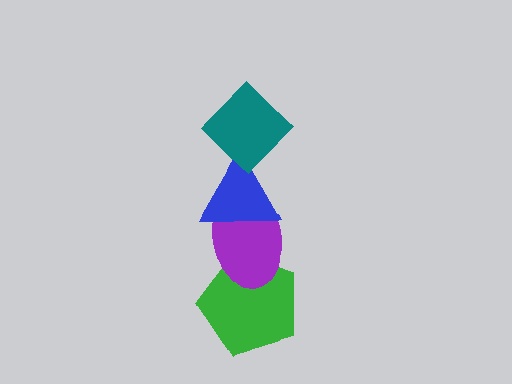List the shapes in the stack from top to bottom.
From top to bottom: the teal diamond, the blue triangle, the purple ellipse, the green pentagon.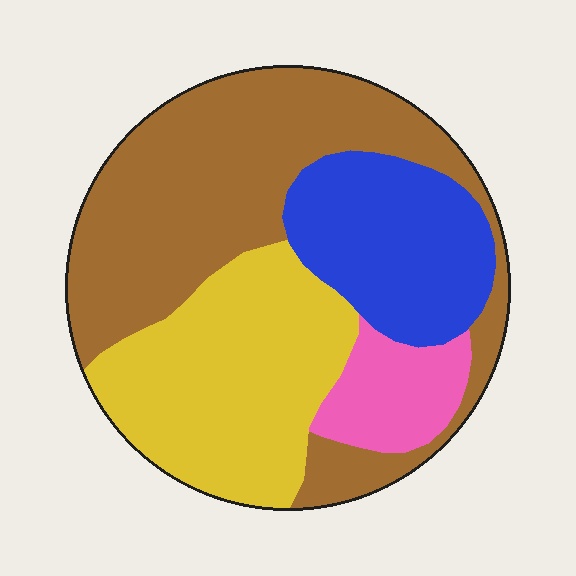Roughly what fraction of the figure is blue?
Blue takes up about one fifth (1/5) of the figure.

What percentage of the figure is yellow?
Yellow covers 29% of the figure.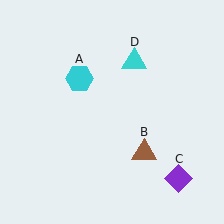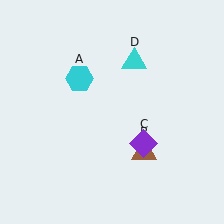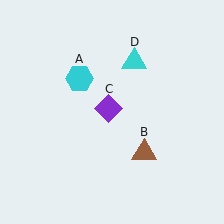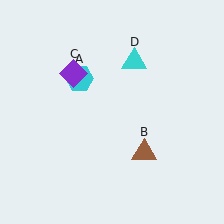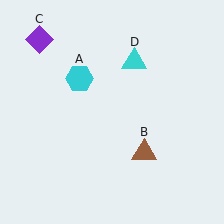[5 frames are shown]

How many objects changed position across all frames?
1 object changed position: purple diamond (object C).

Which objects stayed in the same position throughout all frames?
Cyan hexagon (object A) and brown triangle (object B) and cyan triangle (object D) remained stationary.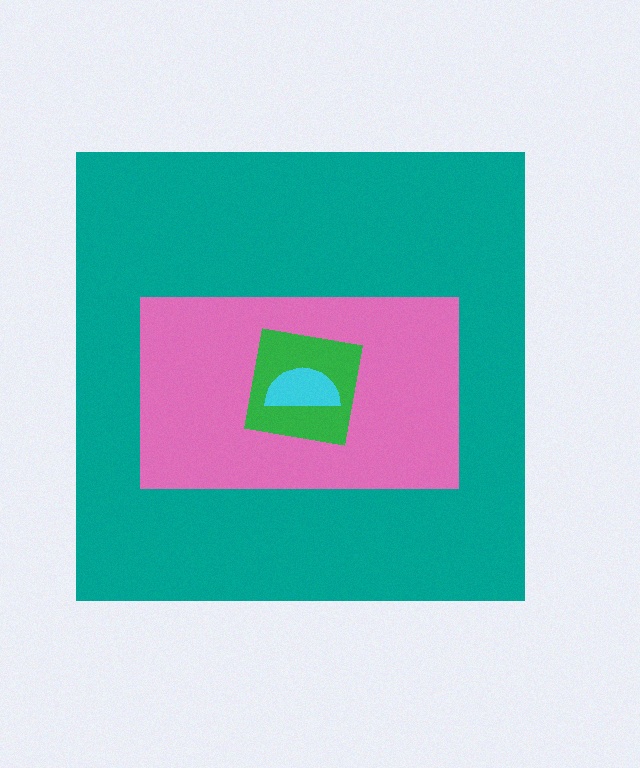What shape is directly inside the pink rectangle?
The green square.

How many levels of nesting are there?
4.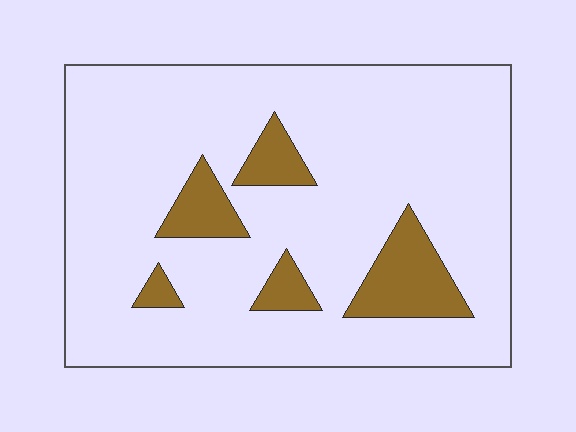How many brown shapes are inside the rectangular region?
5.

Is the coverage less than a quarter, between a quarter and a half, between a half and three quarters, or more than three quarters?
Less than a quarter.